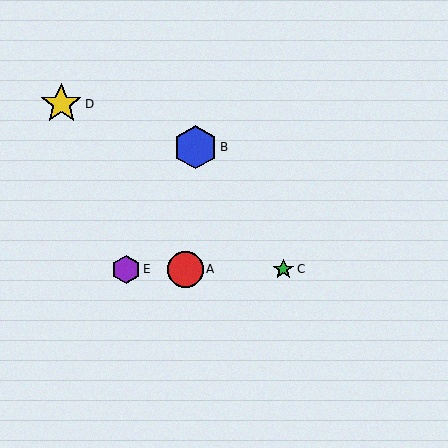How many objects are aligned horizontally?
3 objects (A, C, E) are aligned horizontally.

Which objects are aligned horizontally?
Objects A, C, E are aligned horizontally.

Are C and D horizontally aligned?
No, C is at y≈269 and D is at y≈104.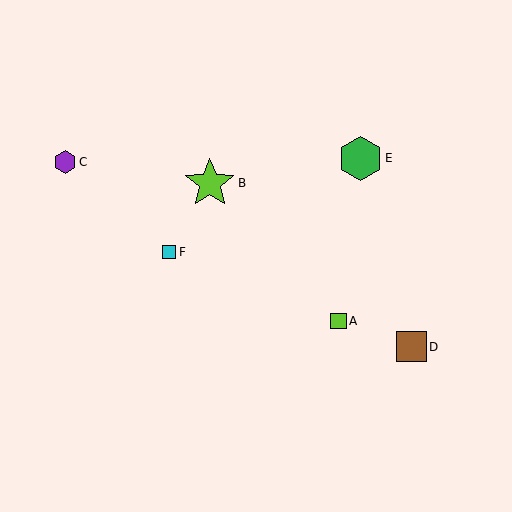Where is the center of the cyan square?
The center of the cyan square is at (169, 252).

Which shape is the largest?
The lime star (labeled B) is the largest.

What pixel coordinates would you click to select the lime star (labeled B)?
Click at (210, 183) to select the lime star B.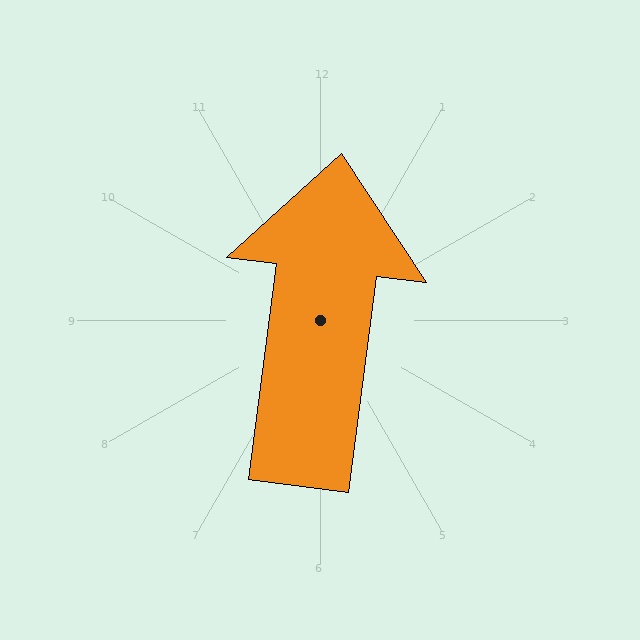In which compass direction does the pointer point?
North.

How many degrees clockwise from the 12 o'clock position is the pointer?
Approximately 7 degrees.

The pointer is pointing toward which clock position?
Roughly 12 o'clock.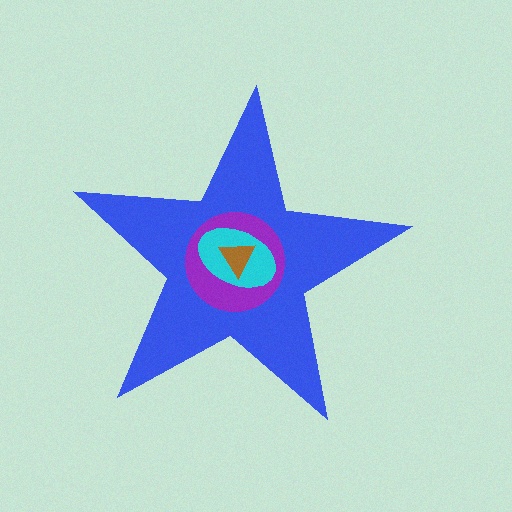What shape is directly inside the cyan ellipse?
The brown triangle.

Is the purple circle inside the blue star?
Yes.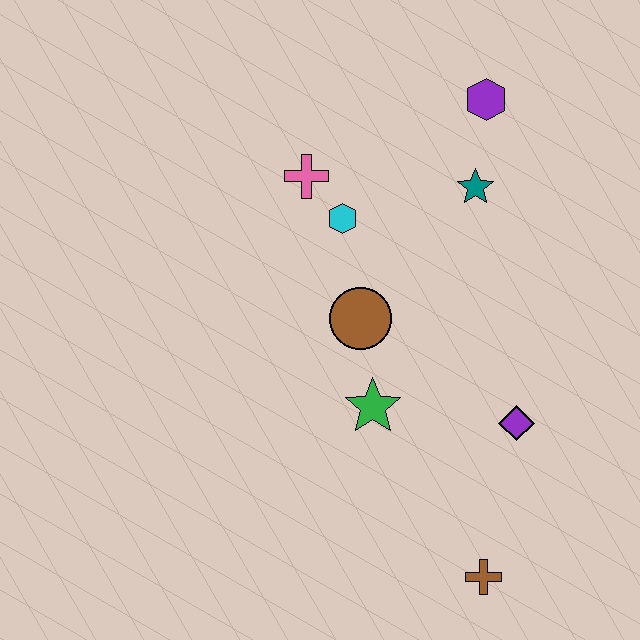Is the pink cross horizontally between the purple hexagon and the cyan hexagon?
No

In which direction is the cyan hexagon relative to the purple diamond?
The cyan hexagon is above the purple diamond.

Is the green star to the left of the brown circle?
No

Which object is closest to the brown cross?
The purple diamond is closest to the brown cross.